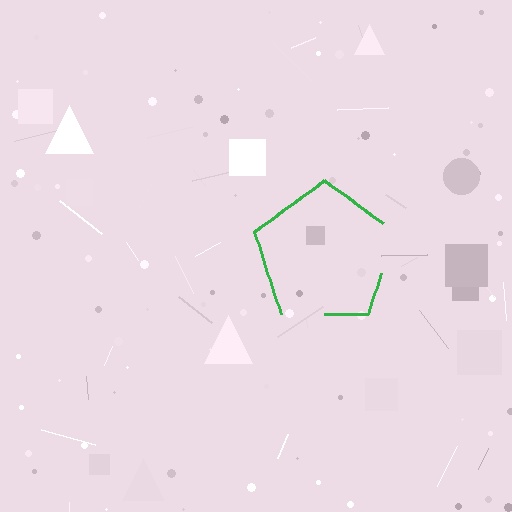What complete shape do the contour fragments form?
The contour fragments form a pentagon.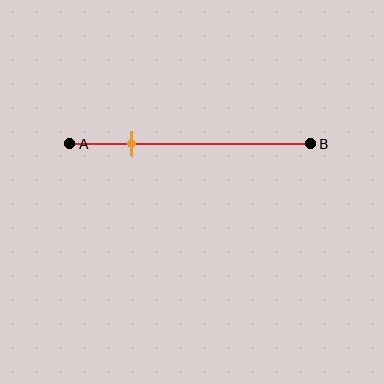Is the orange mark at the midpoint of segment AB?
No, the mark is at about 25% from A, not at the 50% midpoint.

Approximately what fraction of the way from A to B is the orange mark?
The orange mark is approximately 25% of the way from A to B.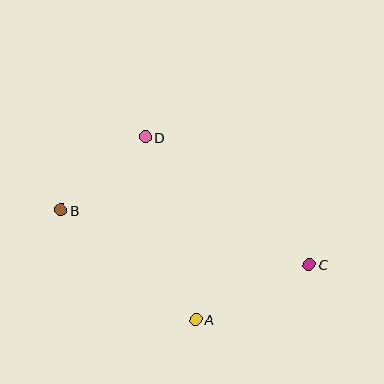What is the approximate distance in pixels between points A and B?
The distance between A and B is approximately 173 pixels.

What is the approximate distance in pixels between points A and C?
The distance between A and C is approximately 126 pixels.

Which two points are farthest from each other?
Points B and C are farthest from each other.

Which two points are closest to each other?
Points B and D are closest to each other.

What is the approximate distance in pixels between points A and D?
The distance between A and D is approximately 189 pixels.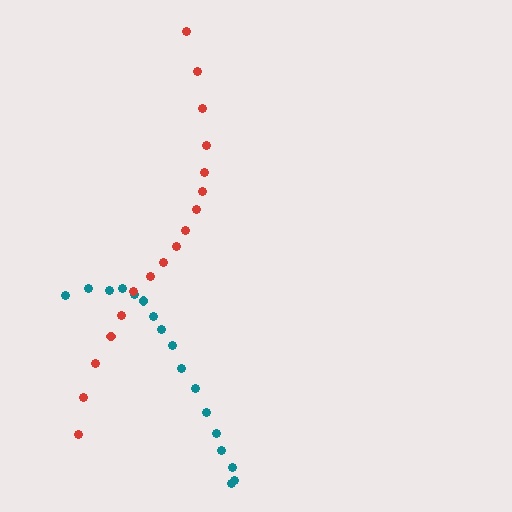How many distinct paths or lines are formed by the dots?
There are 2 distinct paths.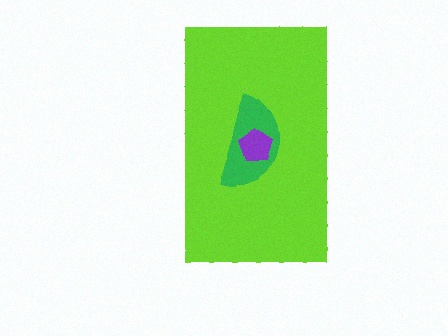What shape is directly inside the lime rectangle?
The green semicircle.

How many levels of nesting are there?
3.